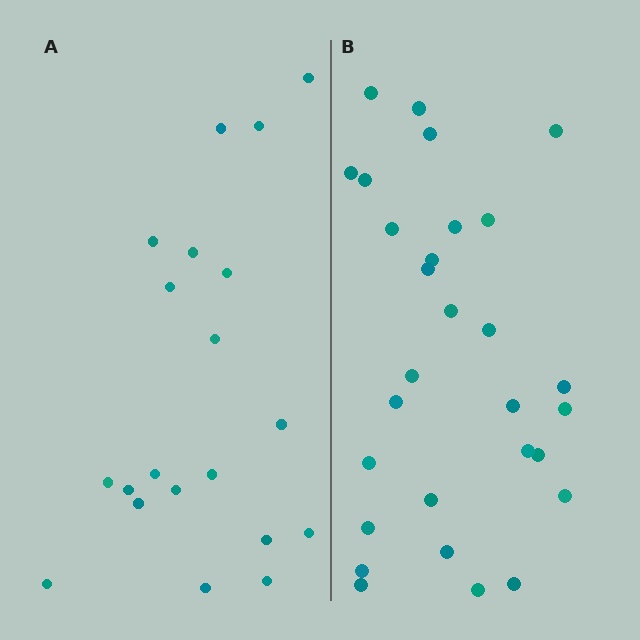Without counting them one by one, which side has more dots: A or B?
Region B (the right region) has more dots.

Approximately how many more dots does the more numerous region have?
Region B has roughly 8 or so more dots than region A.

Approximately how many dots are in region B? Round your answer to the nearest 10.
About 30 dots. (The exact count is 29, which rounds to 30.)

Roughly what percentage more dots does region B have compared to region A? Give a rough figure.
About 45% more.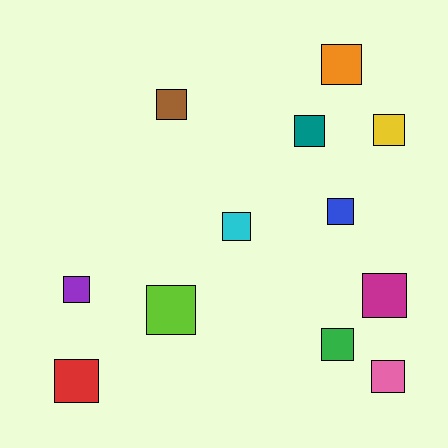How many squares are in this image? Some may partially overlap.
There are 12 squares.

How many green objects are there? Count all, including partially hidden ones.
There is 1 green object.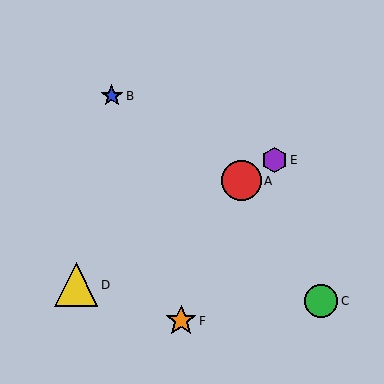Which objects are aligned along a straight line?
Objects A, D, E are aligned along a straight line.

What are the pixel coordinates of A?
Object A is at (241, 181).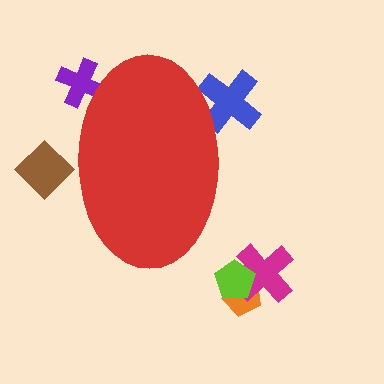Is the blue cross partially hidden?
Yes, the blue cross is partially hidden behind the red ellipse.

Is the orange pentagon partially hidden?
No, the orange pentagon is fully visible.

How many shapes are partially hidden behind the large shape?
3 shapes are partially hidden.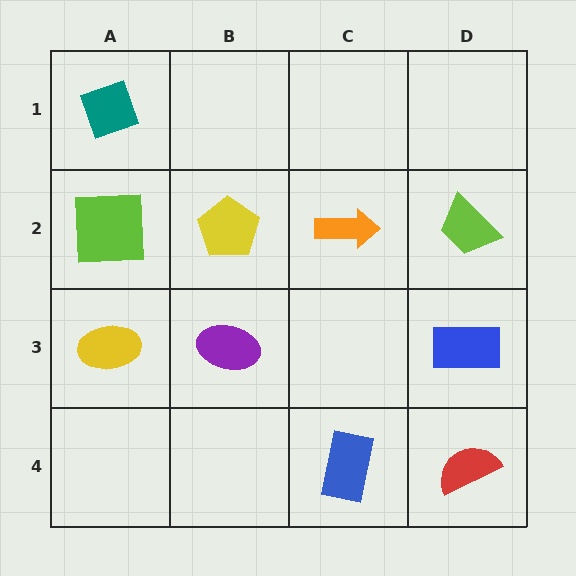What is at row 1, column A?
A teal diamond.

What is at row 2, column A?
A lime square.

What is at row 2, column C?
An orange arrow.